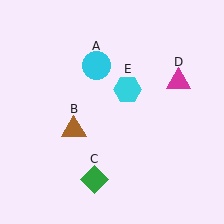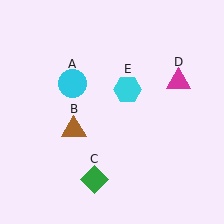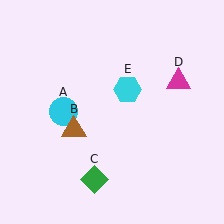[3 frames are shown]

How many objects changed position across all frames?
1 object changed position: cyan circle (object A).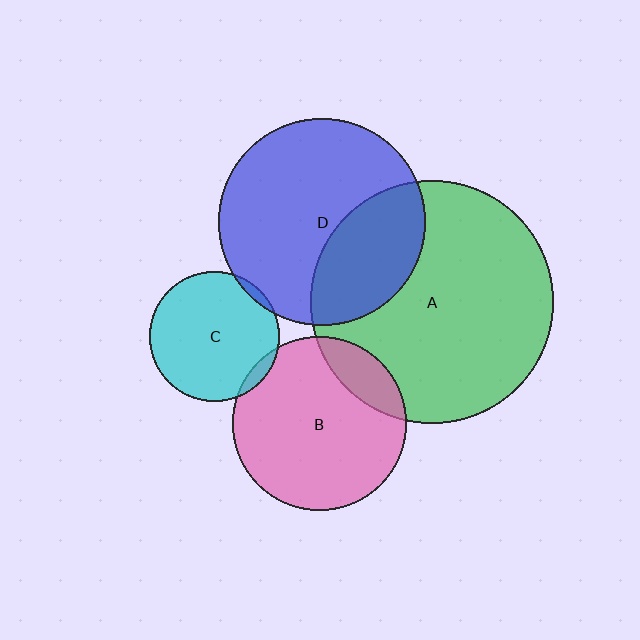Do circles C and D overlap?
Yes.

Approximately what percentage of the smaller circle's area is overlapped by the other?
Approximately 5%.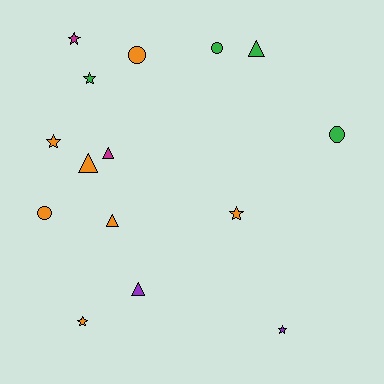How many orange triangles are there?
There are 2 orange triangles.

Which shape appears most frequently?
Star, with 6 objects.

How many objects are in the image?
There are 15 objects.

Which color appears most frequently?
Orange, with 7 objects.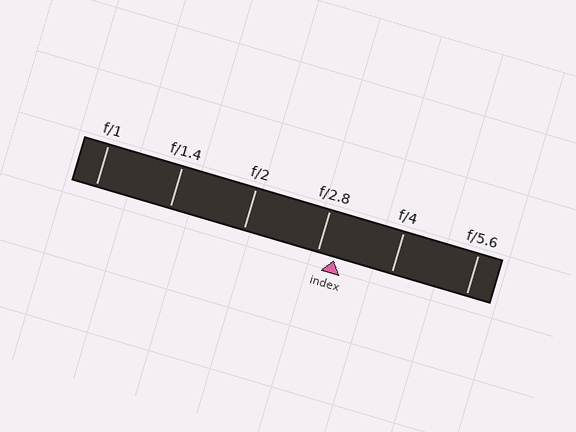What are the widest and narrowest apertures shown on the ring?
The widest aperture shown is f/1 and the narrowest is f/5.6.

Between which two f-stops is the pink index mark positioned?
The index mark is between f/2.8 and f/4.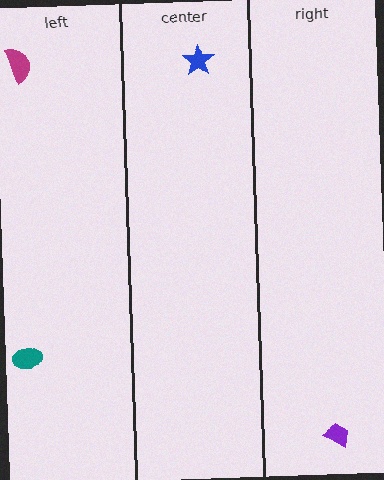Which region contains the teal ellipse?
The left region.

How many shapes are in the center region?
1.